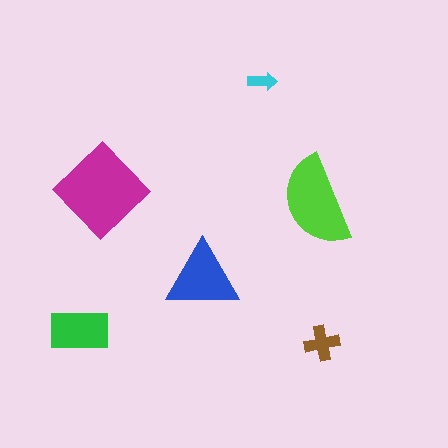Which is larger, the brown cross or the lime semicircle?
The lime semicircle.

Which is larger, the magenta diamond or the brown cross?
The magenta diamond.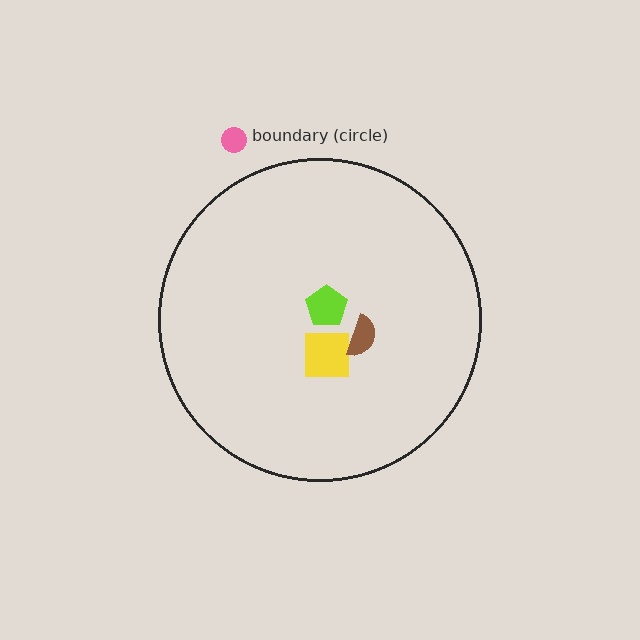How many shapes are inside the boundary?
3 inside, 1 outside.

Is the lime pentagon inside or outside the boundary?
Inside.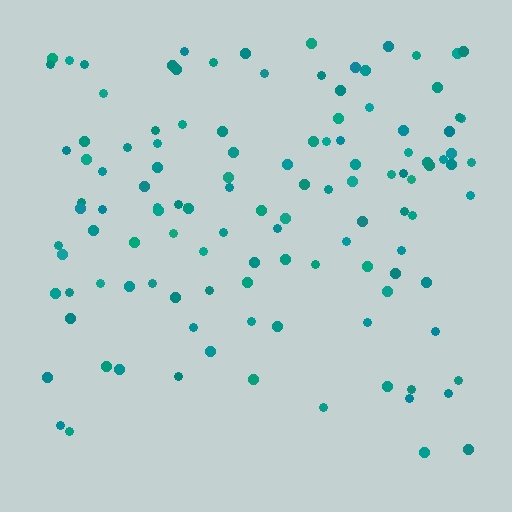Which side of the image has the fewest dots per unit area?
The bottom.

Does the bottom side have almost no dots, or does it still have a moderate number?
Still a moderate number, just noticeably fewer than the top.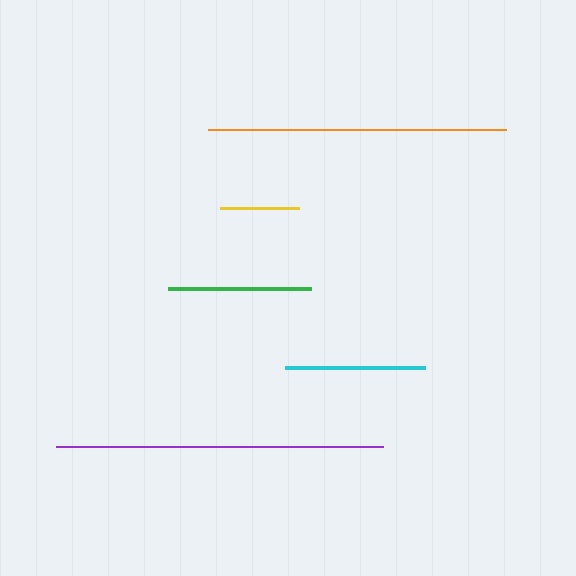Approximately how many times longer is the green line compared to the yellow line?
The green line is approximately 1.8 times the length of the yellow line.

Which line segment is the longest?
The purple line is the longest at approximately 327 pixels.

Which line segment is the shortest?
The yellow line is the shortest at approximately 79 pixels.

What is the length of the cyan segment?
The cyan segment is approximately 140 pixels long.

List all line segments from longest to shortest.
From longest to shortest: purple, orange, green, cyan, yellow.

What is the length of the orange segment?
The orange segment is approximately 298 pixels long.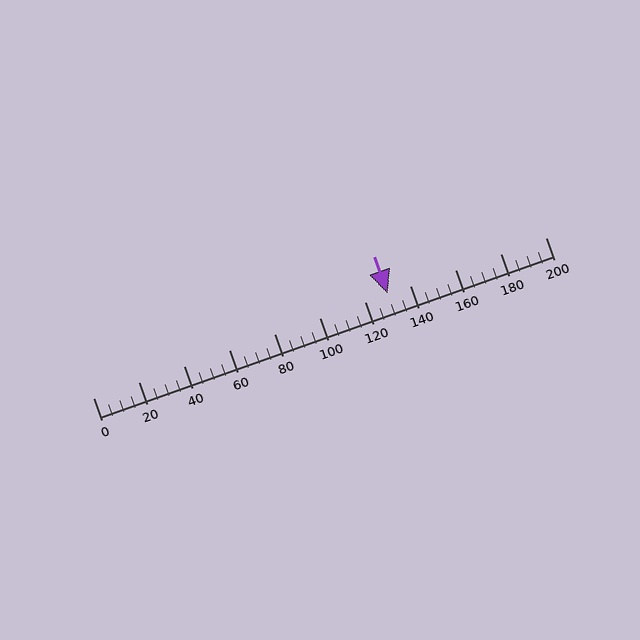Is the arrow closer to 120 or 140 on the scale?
The arrow is closer to 140.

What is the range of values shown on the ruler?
The ruler shows values from 0 to 200.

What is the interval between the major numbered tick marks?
The major tick marks are spaced 20 units apart.